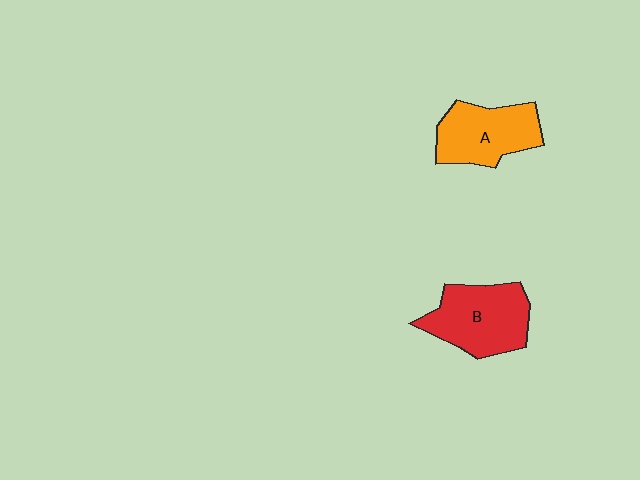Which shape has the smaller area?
Shape A (orange).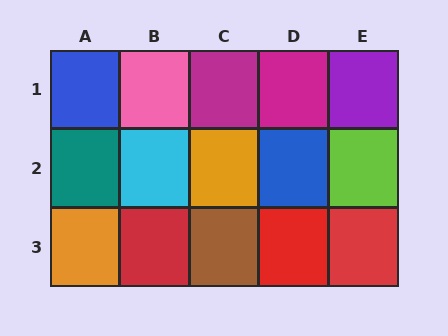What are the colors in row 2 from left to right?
Teal, cyan, orange, blue, lime.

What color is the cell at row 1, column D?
Magenta.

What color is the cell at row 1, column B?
Pink.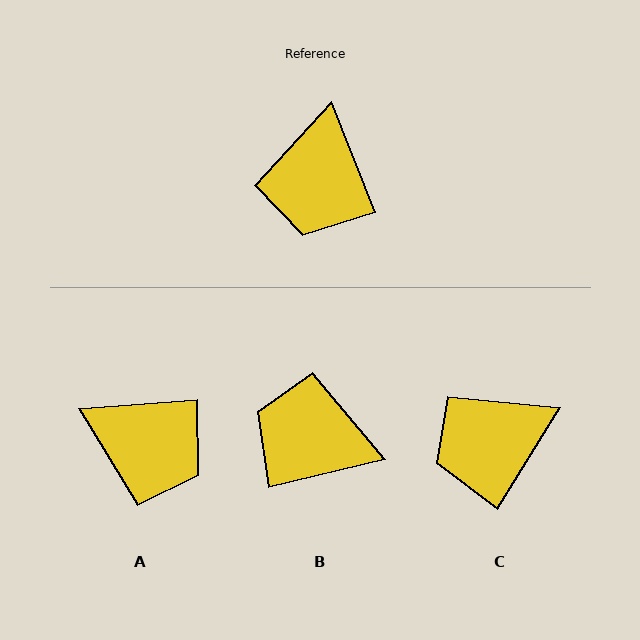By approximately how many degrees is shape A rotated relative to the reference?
Approximately 73 degrees counter-clockwise.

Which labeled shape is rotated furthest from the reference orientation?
B, about 98 degrees away.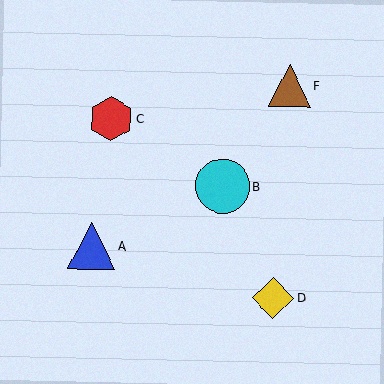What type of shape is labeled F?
Shape F is a brown triangle.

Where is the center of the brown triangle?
The center of the brown triangle is at (290, 85).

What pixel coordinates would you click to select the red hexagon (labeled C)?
Click at (111, 118) to select the red hexagon C.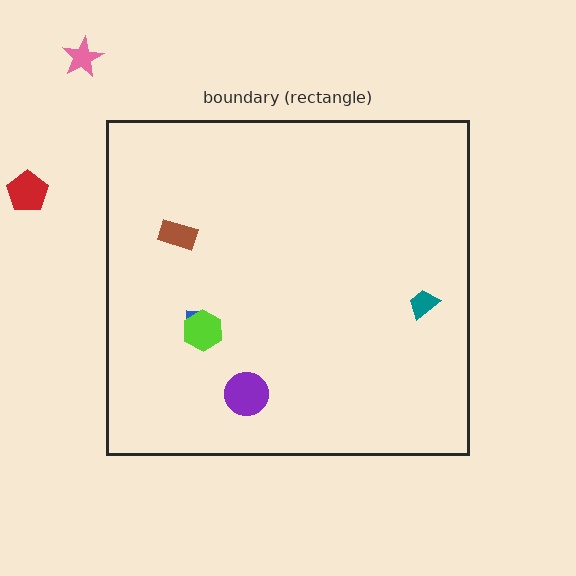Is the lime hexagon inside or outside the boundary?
Inside.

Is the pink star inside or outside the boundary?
Outside.